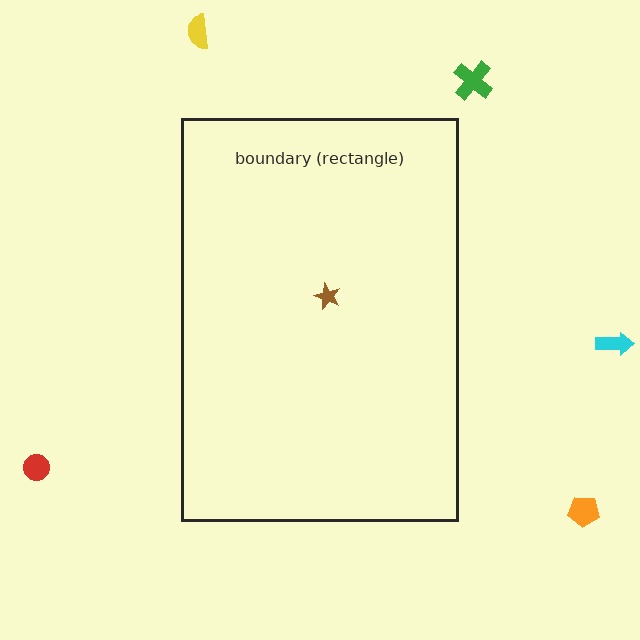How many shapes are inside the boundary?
1 inside, 5 outside.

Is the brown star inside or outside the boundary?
Inside.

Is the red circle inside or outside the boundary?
Outside.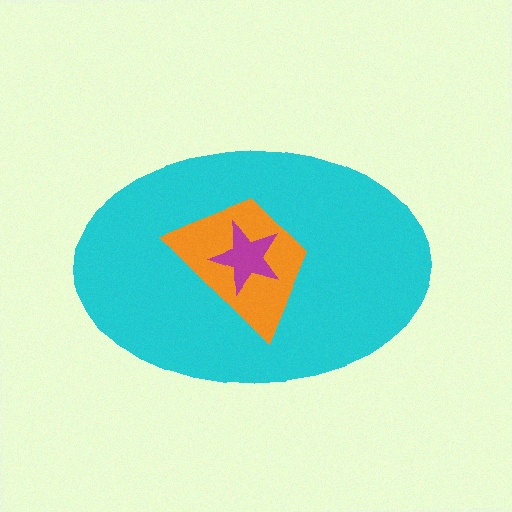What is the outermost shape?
The cyan ellipse.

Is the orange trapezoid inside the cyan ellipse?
Yes.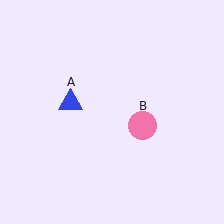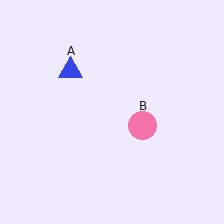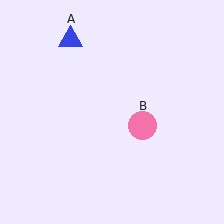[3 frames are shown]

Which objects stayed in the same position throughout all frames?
Pink circle (object B) remained stationary.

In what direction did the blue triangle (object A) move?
The blue triangle (object A) moved up.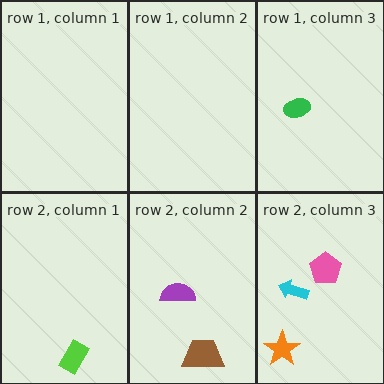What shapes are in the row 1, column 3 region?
The green ellipse.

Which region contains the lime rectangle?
The row 2, column 1 region.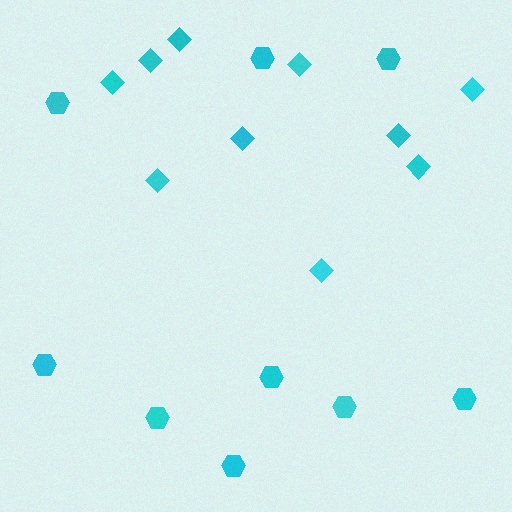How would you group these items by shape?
There are 2 groups: one group of diamonds (10) and one group of hexagons (9).